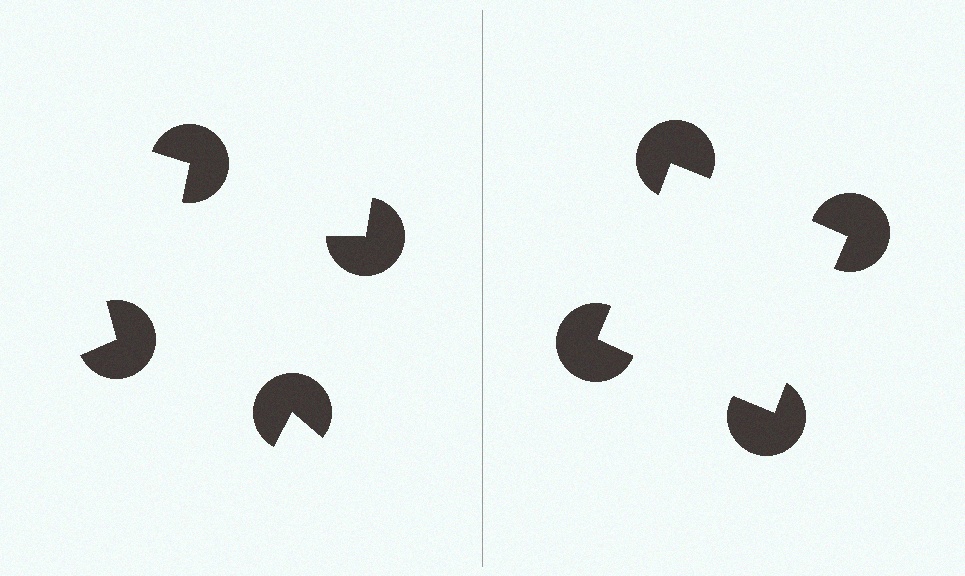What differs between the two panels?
The pac-man discs are positioned identically on both sides; only the wedge orientations differ. On the right they align to a square; on the left they are misaligned.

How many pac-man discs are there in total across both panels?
8 — 4 on each side.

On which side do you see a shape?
An illusory square appears on the right side. On the left side the wedge cuts are rotated, so no coherent shape forms.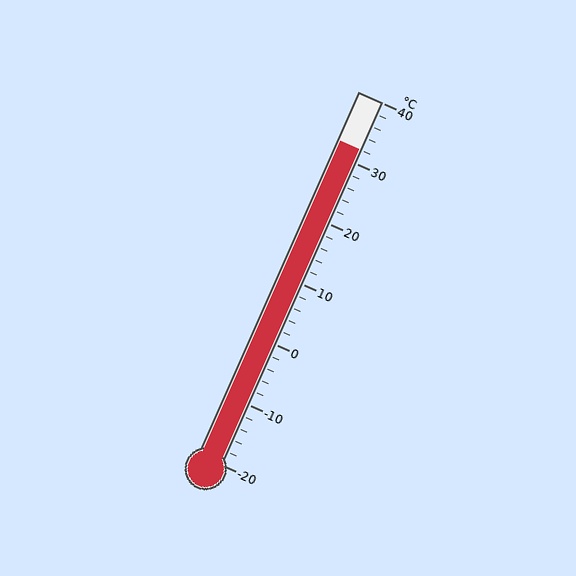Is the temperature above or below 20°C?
The temperature is above 20°C.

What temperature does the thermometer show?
The thermometer shows approximately 32°C.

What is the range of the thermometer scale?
The thermometer scale ranges from -20°C to 40°C.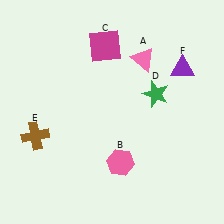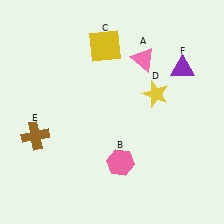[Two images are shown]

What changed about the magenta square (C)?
In Image 1, C is magenta. In Image 2, it changed to yellow.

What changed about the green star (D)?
In Image 1, D is green. In Image 2, it changed to yellow.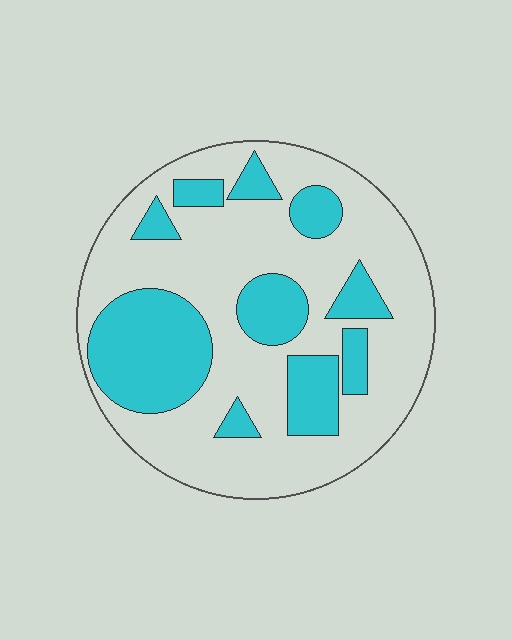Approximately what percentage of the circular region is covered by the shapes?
Approximately 30%.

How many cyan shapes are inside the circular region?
10.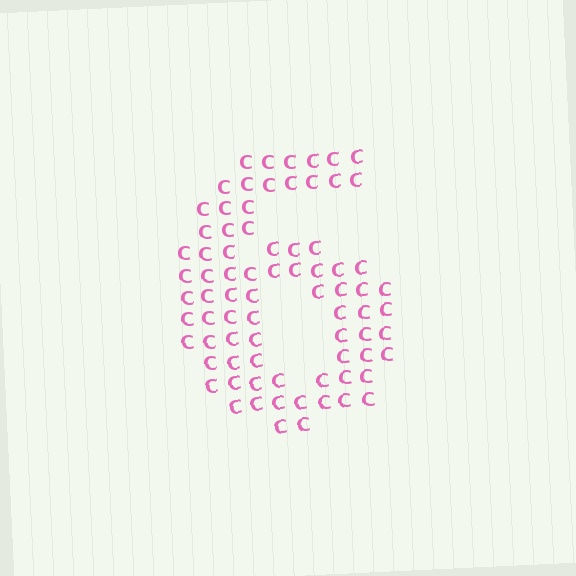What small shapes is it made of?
It is made of small letter C's.